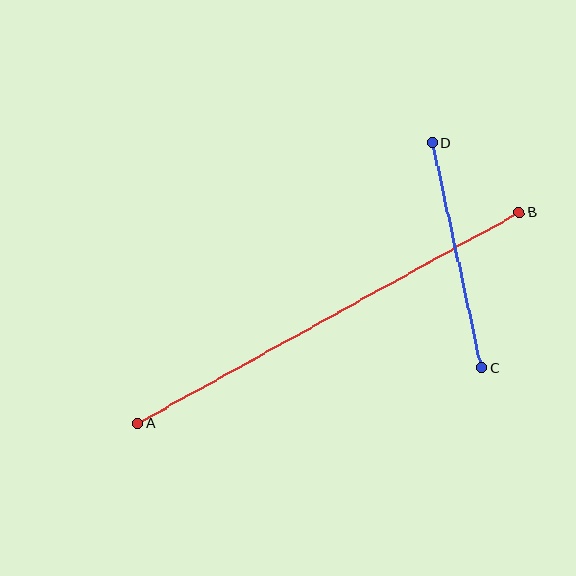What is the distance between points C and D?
The distance is approximately 230 pixels.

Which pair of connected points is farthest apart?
Points A and B are farthest apart.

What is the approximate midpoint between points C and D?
The midpoint is at approximately (457, 255) pixels.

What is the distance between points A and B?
The distance is approximately 436 pixels.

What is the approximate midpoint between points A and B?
The midpoint is at approximately (328, 318) pixels.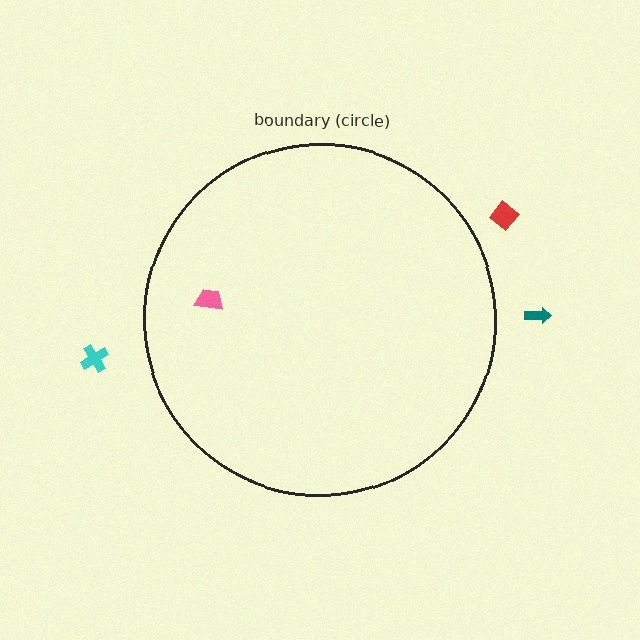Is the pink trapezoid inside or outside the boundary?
Inside.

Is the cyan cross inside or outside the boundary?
Outside.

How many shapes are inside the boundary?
1 inside, 3 outside.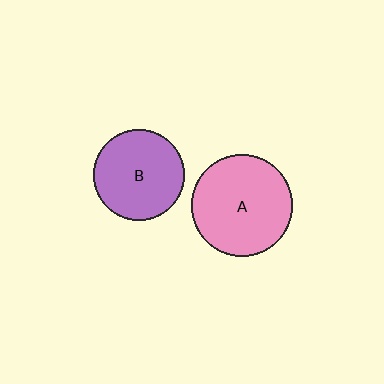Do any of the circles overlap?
No, none of the circles overlap.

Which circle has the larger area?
Circle A (pink).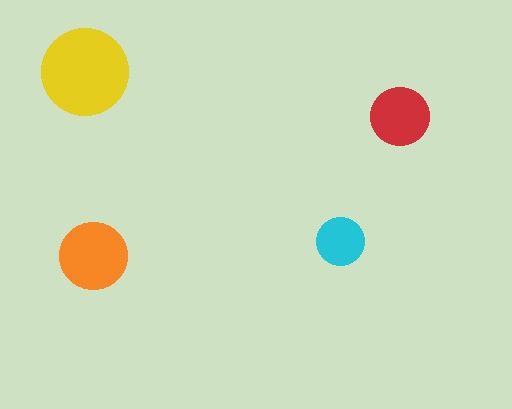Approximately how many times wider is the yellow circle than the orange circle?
About 1.5 times wider.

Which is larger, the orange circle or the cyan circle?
The orange one.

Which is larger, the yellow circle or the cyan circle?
The yellow one.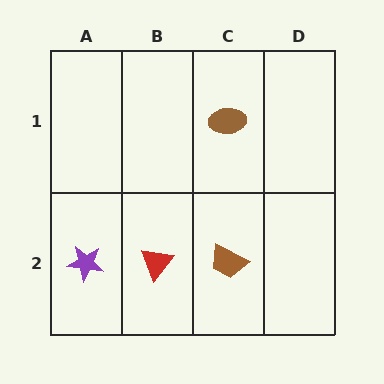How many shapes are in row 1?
1 shape.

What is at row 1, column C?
A brown ellipse.